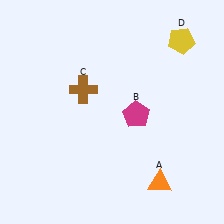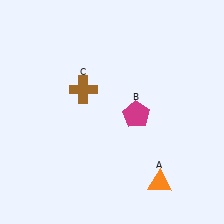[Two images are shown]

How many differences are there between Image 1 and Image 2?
There is 1 difference between the two images.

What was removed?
The yellow pentagon (D) was removed in Image 2.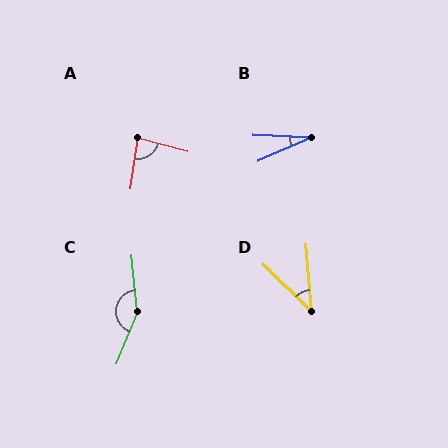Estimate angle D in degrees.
Approximately 41 degrees.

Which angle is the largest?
C, at approximately 153 degrees.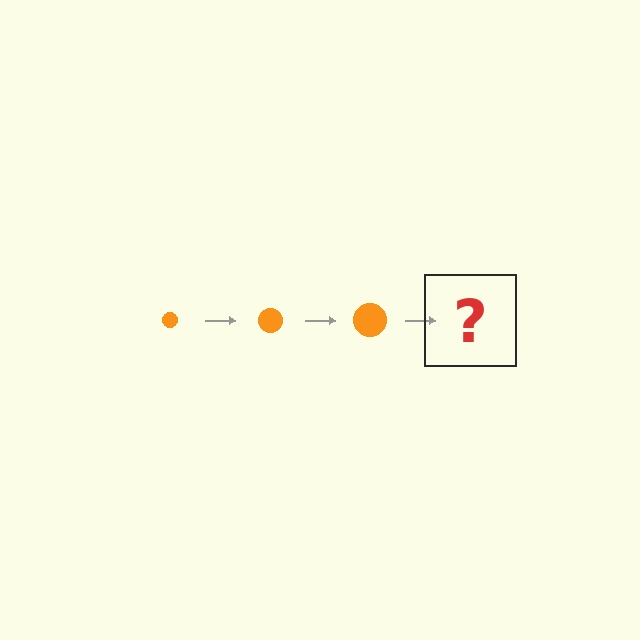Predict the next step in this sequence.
The next step is an orange circle, larger than the previous one.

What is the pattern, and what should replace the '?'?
The pattern is that the circle gets progressively larger each step. The '?' should be an orange circle, larger than the previous one.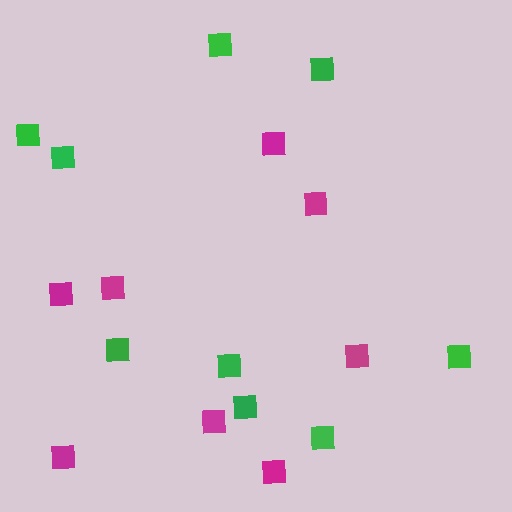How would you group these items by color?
There are 2 groups: one group of magenta squares (8) and one group of green squares (9).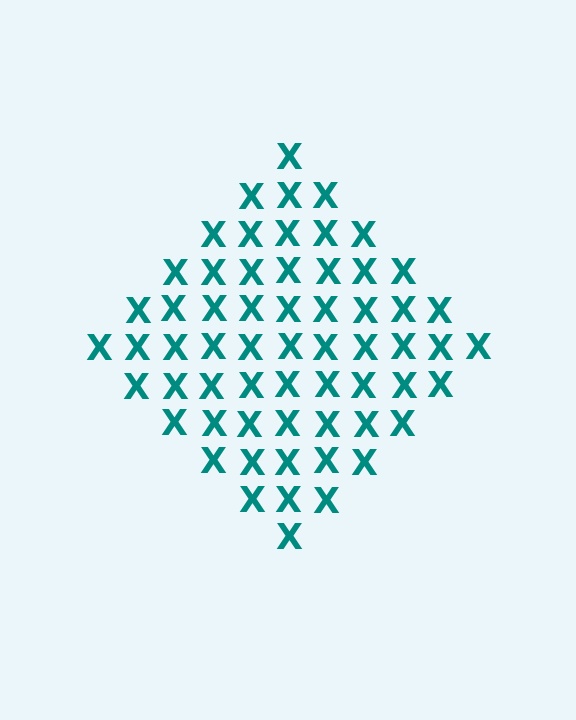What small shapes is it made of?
It is made of small letter X's.